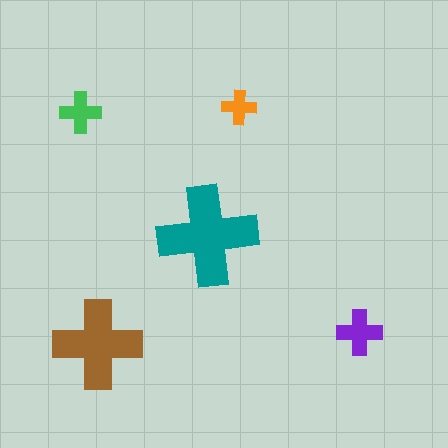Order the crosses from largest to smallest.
the teal one, the brown one, the purple one, the green one, the orange one.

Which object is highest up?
The orange cross is topmost.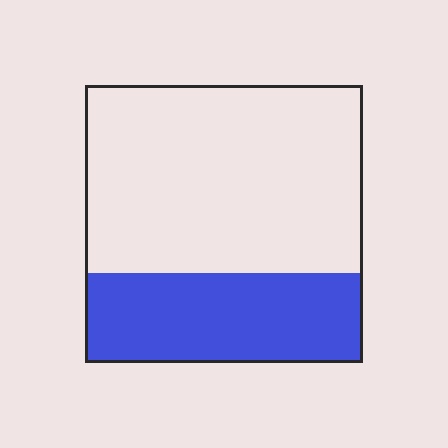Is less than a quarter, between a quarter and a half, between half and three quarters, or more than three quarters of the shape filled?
Between a quarter and a half.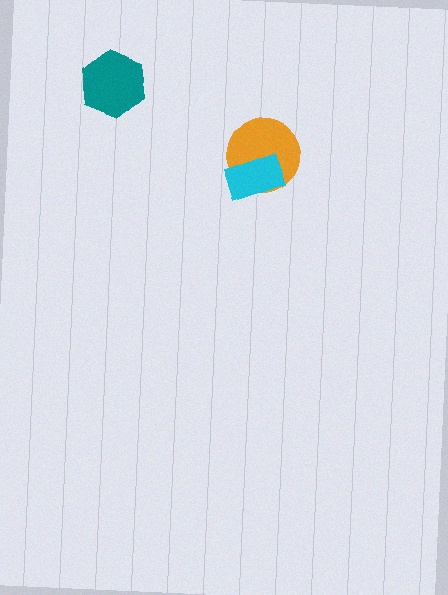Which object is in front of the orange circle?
The cyan rectangle is in front of the orange circle.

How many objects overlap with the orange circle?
1 object overlaps with the orange circle.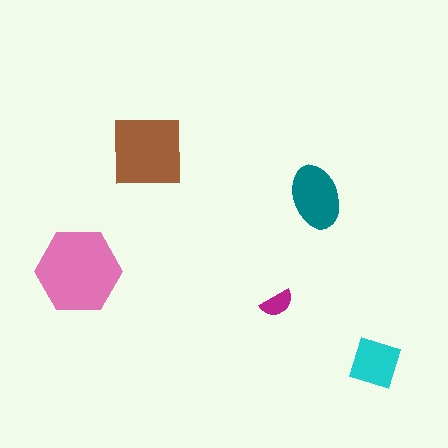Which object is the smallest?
The magenta semicircle.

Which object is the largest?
The pink hexagon.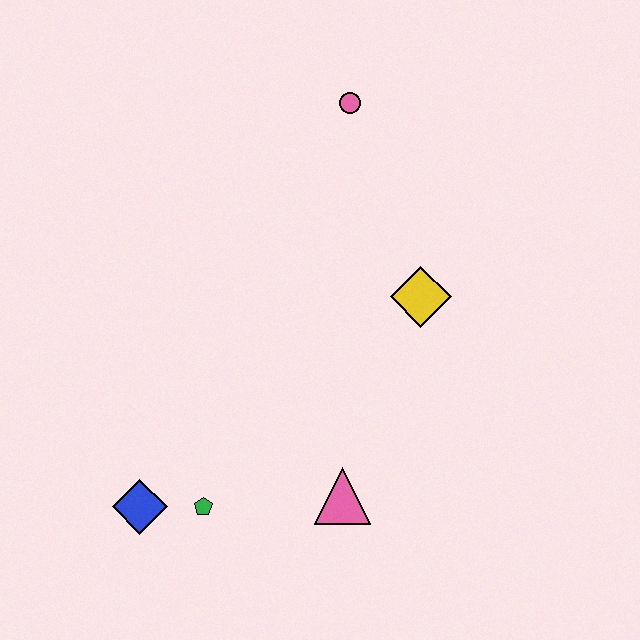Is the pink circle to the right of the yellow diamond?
No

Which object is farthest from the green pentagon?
The pink circle is farthest from the green pentagon.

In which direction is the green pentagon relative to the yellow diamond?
The green pentagon is to the left of the yellow diamond.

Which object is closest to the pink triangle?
The green pentagon is closest to the pink triangle.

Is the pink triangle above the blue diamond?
Yes